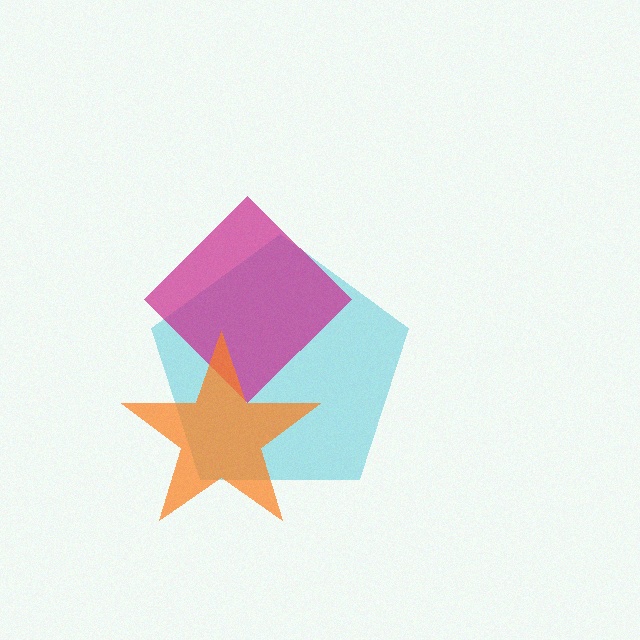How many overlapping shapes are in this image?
There are 3 overlapping shapes in the image.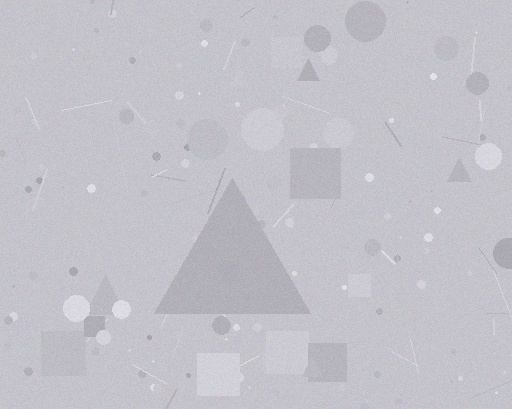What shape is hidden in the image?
A triangle is hidden in the image.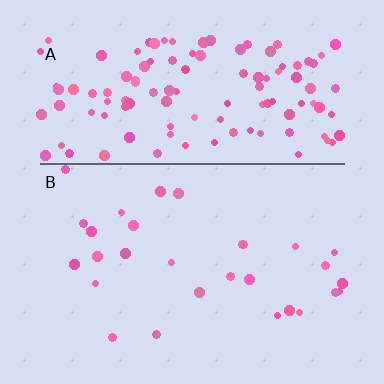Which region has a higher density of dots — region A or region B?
A (the top).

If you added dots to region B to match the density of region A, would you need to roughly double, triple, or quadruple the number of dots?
Approximately quadruple.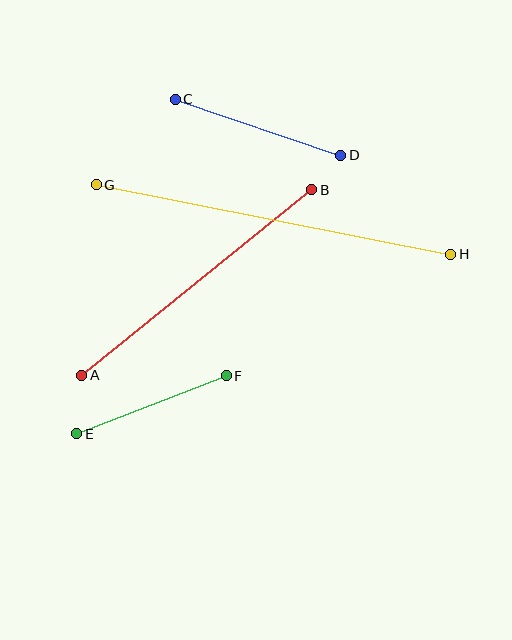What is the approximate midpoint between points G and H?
The midpoint is at approximately (274, 220) pixels.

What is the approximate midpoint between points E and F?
The midpoint is at approximately (152, 405) pixels.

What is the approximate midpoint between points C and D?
The midpoint is at approximately (258, 127) pixels.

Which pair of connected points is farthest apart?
Points G and H are farthest apart.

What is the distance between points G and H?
The distance is approximately 361 pixels.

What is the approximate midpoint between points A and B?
The midpoint is at approximately (197, 283) pixels.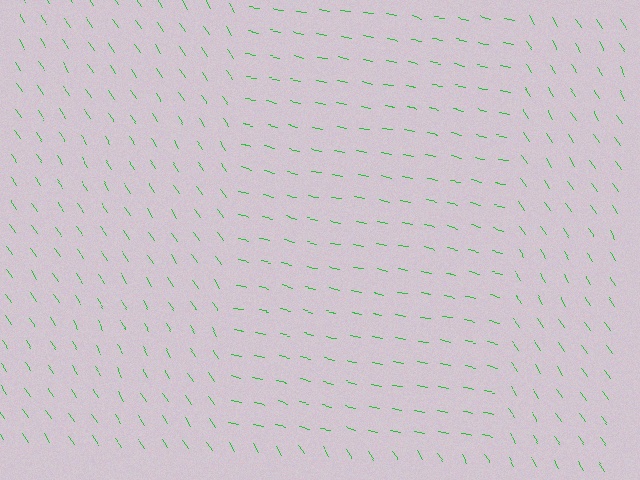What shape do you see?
I see a rectangle.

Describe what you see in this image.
The image is filled with small green line segments. A rectangle region in the image has lines oriented differently from the surrounding lines, creating a visible texture boundary.